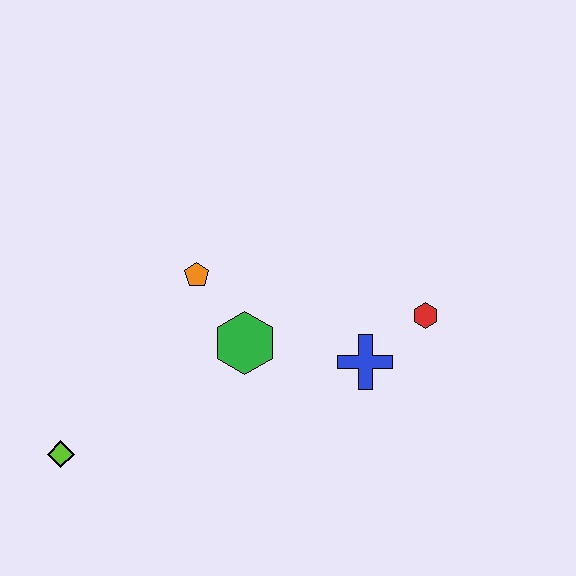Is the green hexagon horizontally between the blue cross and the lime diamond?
Yes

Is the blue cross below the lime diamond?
No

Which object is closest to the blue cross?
The red hexagon is closest to the blue cross.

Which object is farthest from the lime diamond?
The red hexagon is farthest from the lime diamond.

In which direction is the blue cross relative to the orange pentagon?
The blue cross is to the right of the orange pentagon.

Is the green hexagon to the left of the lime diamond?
No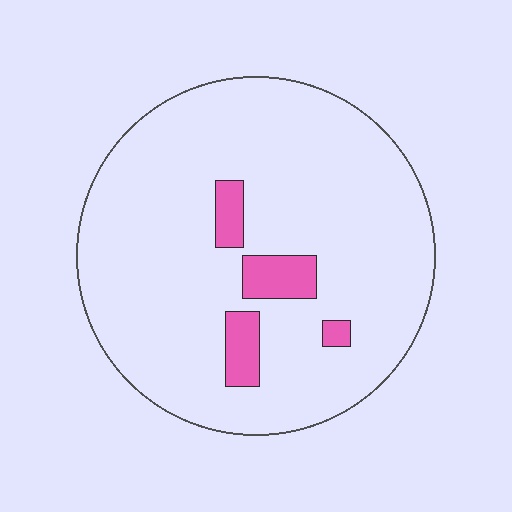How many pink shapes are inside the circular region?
4.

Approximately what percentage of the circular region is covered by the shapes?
Approximately 10%.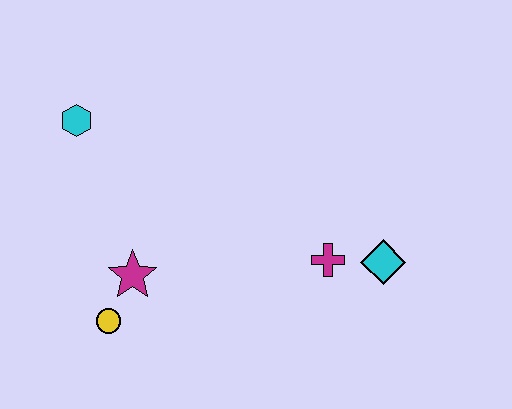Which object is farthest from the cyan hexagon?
The cyan diamond is farthest from the cyan hexagon.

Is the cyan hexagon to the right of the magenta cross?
No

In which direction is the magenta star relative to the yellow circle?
The magenta star is above the yellow circle.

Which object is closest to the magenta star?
The yellow circle is closest to the magenta star.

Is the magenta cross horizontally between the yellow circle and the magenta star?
No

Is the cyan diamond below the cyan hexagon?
Yes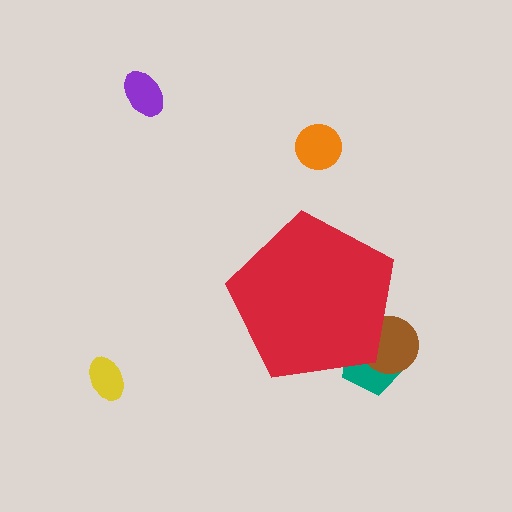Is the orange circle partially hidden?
No, the orange circle is fully visible.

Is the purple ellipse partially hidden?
No, the purple ellipse is fully visible.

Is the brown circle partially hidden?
Yes, the brown circle is partially hidden behind the red pentagon.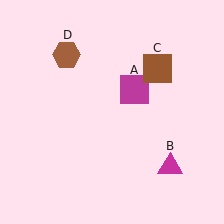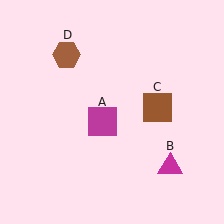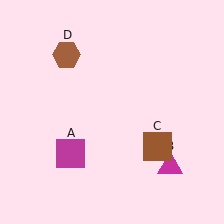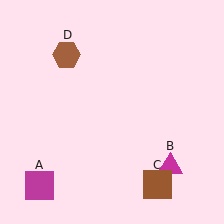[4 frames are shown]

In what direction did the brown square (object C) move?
The brown square (object C) moved down.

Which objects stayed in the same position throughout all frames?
Magenta triangle (object B) and brown hexagon (object D) remained stationary.